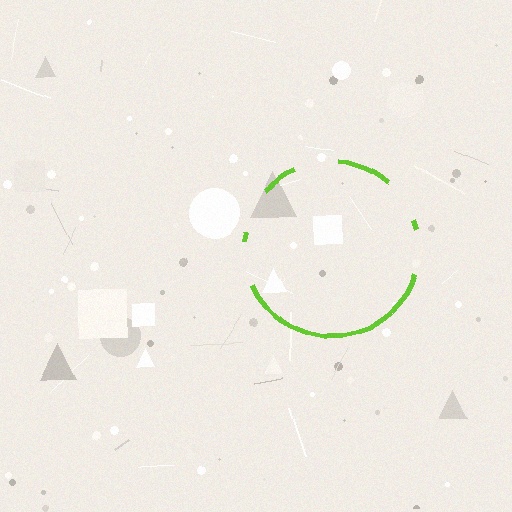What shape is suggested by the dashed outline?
The dashed outline suggests a circle.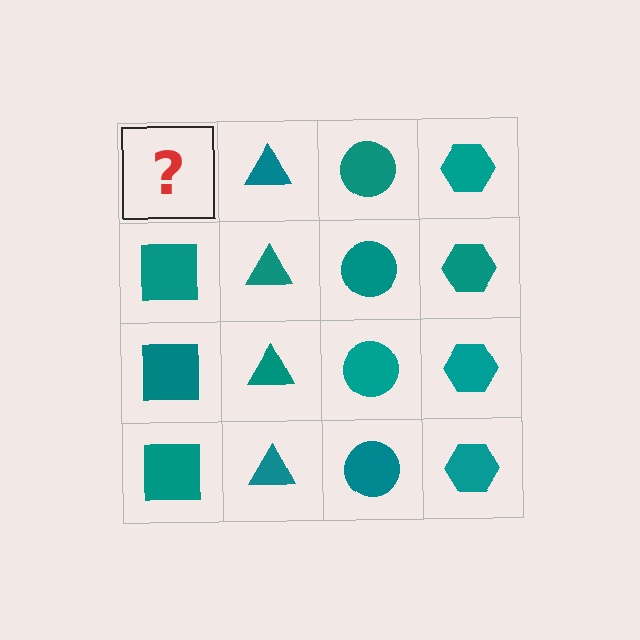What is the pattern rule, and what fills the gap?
The rule is that each column has a consistent shape. The gap should be filled with a teal square.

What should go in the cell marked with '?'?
The missing cell should contain a teal square.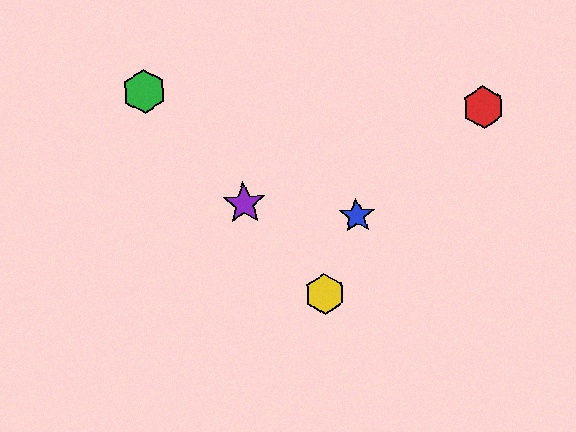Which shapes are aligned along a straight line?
The green hexagon, the yellow hexagon, the purple star are aligned along a straight line.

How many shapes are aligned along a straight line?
3 shapes (the green hexagon, the yellow hexagon, the purple star) are aligned along a straight line.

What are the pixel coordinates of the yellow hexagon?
The yellow hexagon is at (325, 294).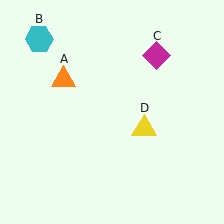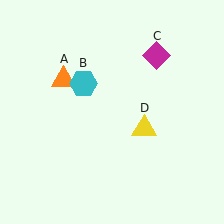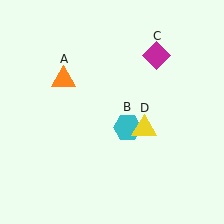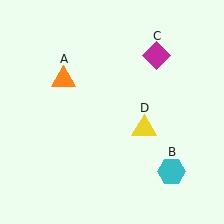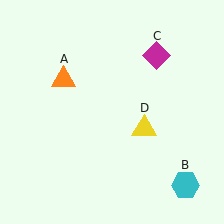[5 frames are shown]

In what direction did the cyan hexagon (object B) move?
The cyan hexagon (object B) moved down and to the right.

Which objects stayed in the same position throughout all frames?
Orange triangle (object A) and magenta diamond (object C) and yellow triangle (object D) remained stationary.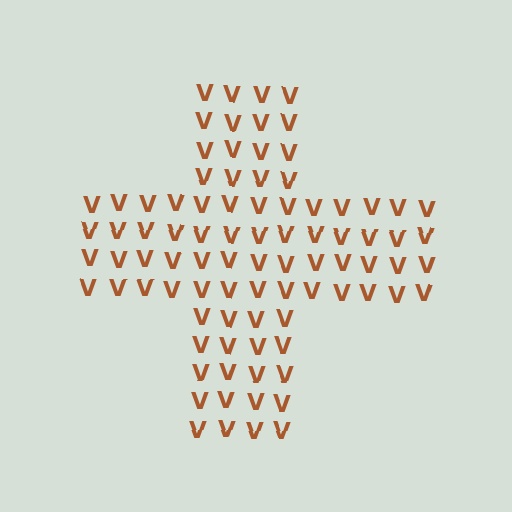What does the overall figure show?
The overall figure shows a cross.